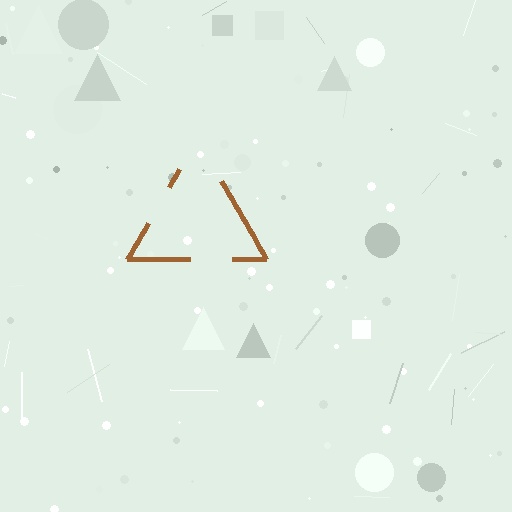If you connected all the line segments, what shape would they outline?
They would outline a triangle.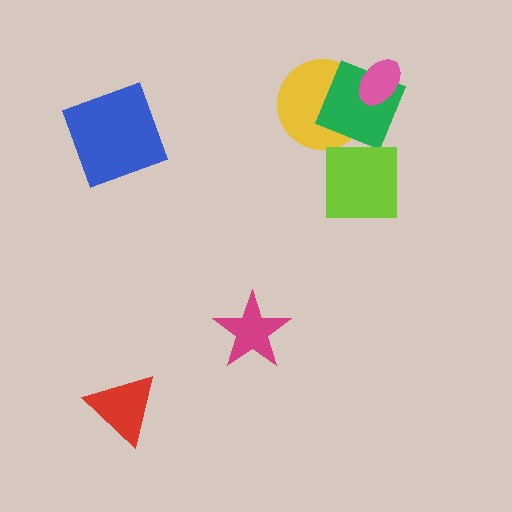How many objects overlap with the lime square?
0 objects overlap with the lime square.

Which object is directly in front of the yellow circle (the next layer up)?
The green square is directly in front of the yellow circle.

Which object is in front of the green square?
The pink ellipse is in front of the green square.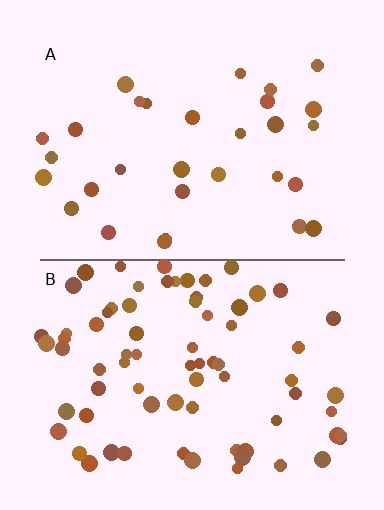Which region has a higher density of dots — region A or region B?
B (the bottom).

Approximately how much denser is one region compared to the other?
Approximately 2.4× — region B over region A.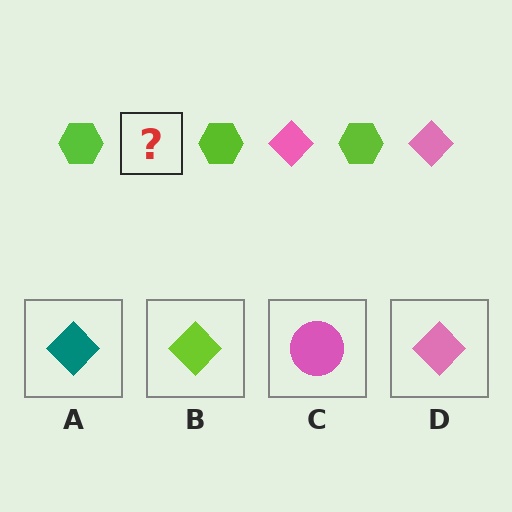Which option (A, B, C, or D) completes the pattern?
D.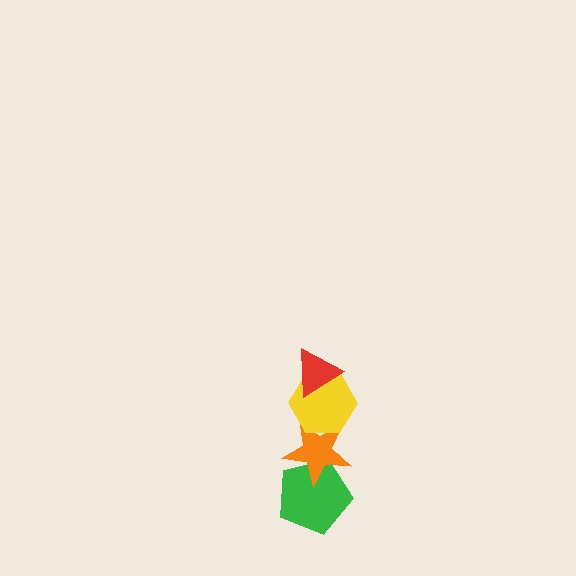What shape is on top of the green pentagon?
The orange star is on top of the green pentagon.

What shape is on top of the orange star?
The yellow hexagon is on top of the orange star.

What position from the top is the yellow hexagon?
The yellow hexagon is 2nd from the top.